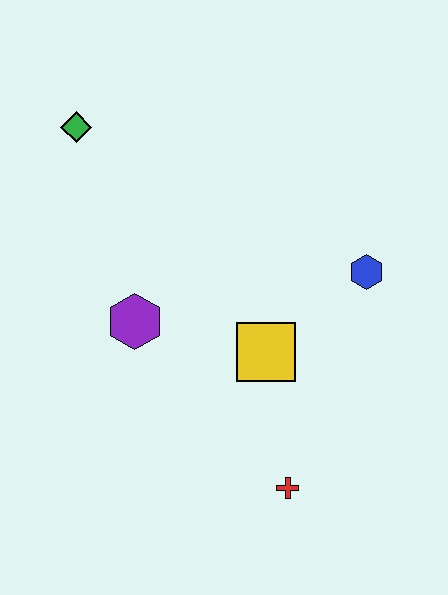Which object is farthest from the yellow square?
The green diamond is farthest from the yellow square.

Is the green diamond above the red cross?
Yes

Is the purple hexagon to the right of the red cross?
No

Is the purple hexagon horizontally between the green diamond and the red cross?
Yes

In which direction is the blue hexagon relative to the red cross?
The blue hexagon is above the red cross.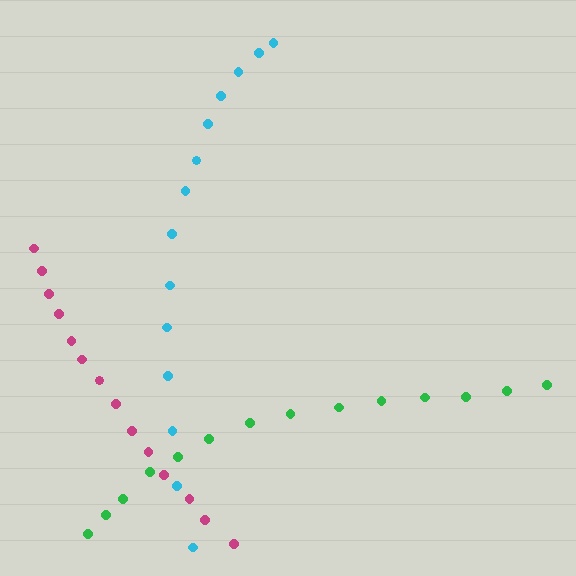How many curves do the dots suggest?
There are 3 distinct paths.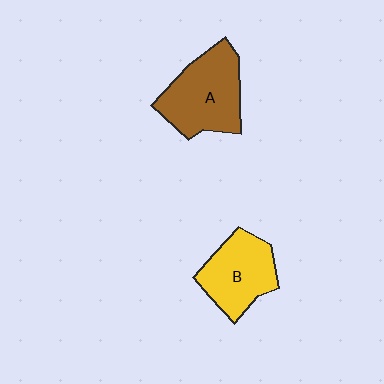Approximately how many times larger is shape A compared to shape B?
Approximately 1.2 times.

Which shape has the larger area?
Shape A (brown).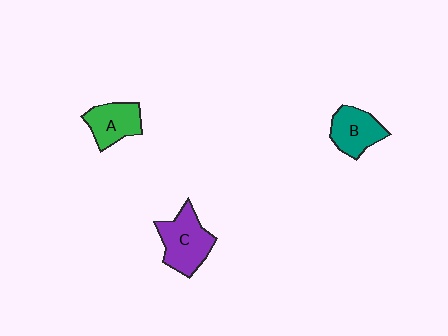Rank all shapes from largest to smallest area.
From largest to smallest: C (purple), B (teal), A (green).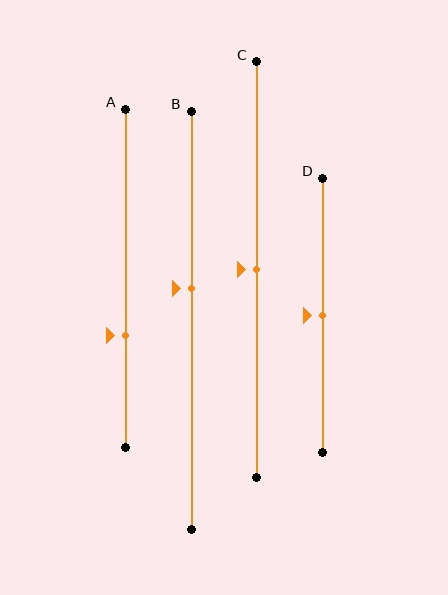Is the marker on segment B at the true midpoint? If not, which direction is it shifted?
No, the marker on segment B is shifted upward by about 8% of the segment length.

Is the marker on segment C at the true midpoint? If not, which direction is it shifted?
Yes, the marker on segment C is at the true midpoint.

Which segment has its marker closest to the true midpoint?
Segment C has its marker closest to the true midpoint.